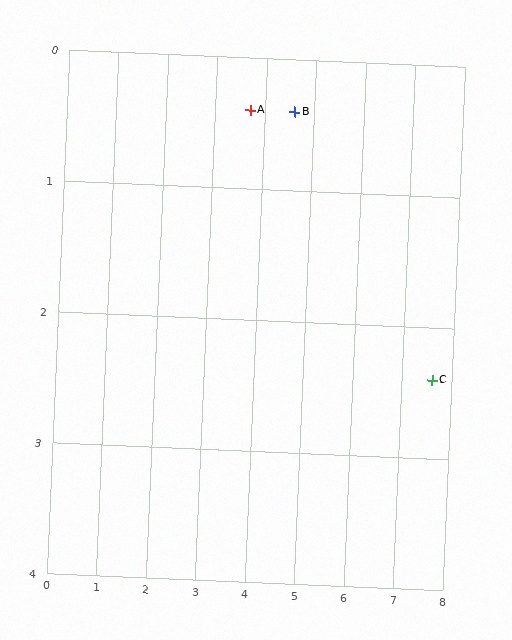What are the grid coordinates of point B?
Point B is at approximately (4.6, 0.4).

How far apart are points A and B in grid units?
Points A and B are about 0.9 grid units apart.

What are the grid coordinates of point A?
Point A is at approximately (3.7, 0.4).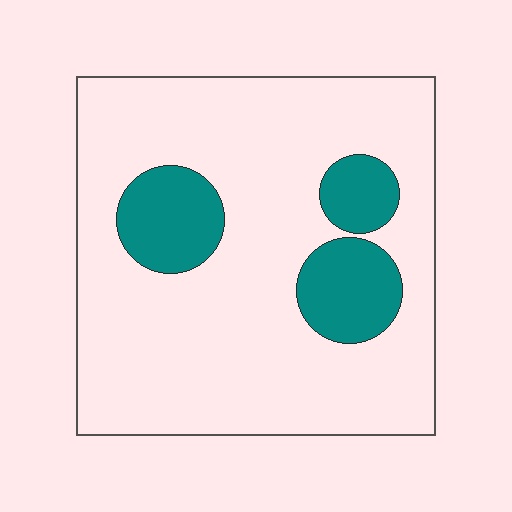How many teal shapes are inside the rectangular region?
3.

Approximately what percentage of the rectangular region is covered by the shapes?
Approximately 20%.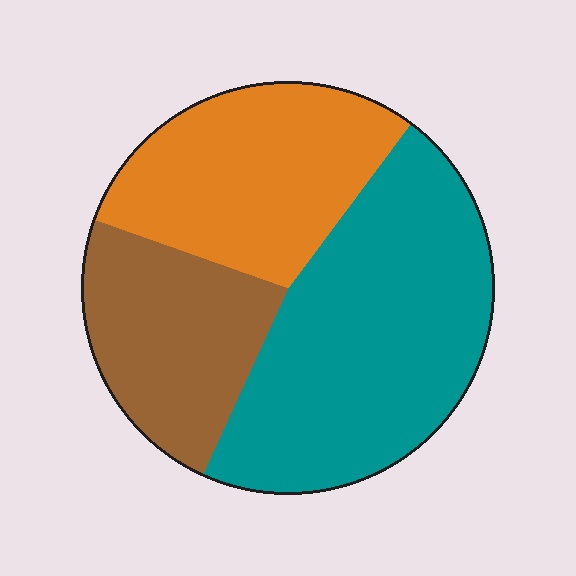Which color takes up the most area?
Teal, at roughly 45%.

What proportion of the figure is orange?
Orange takes up between a sixth and a third of the figure.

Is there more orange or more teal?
Teal.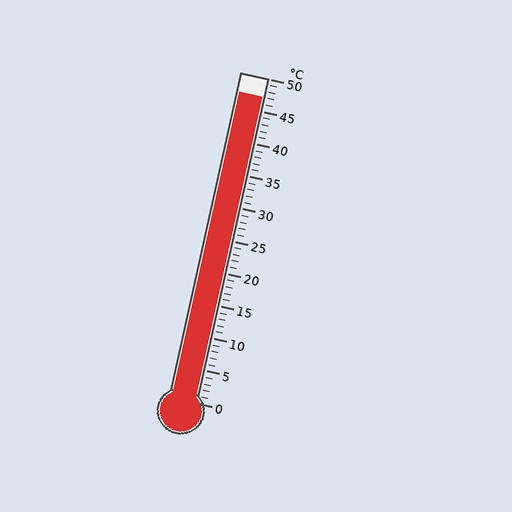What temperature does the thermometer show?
The thermometer shows approximately 47°C.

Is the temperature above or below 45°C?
The temperature is above 45°C.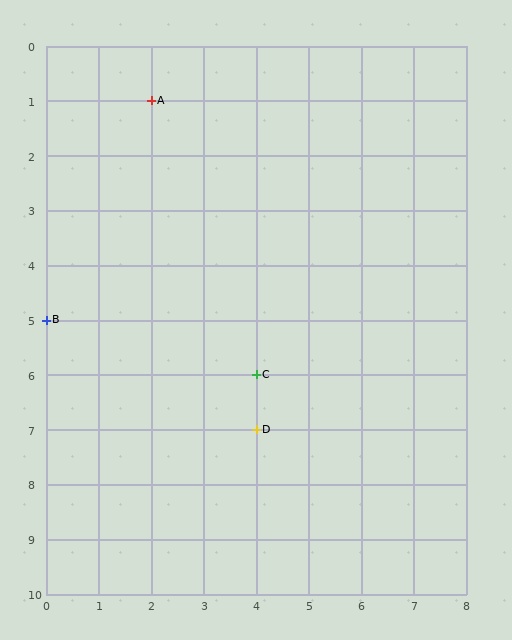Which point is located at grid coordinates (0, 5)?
Point B is at (0, 5).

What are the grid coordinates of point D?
Point D is at grid coordinates (4, 7).